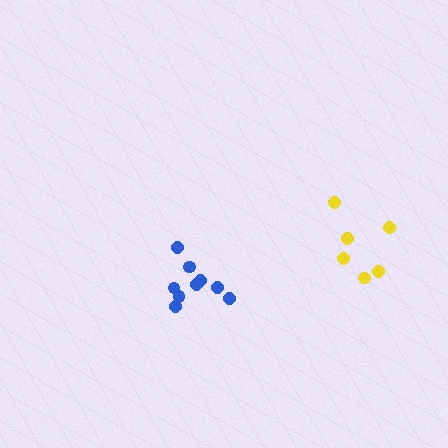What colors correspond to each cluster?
The clusters are colored: yellow, blue.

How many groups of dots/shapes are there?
There are 2 groups.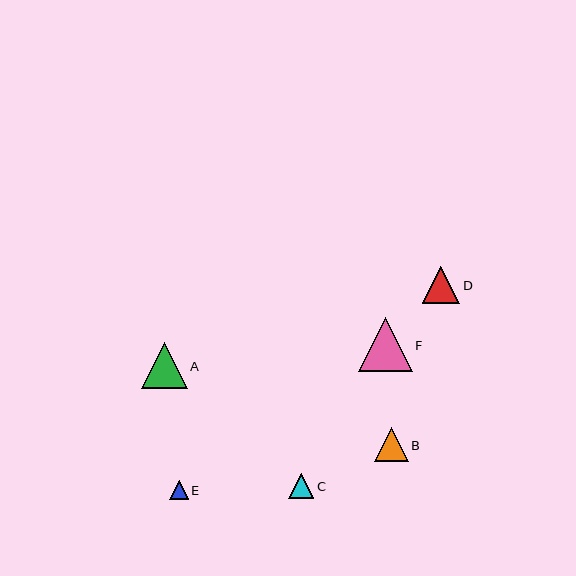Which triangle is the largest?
Triangle F is the largest with a size of approximately 54 pixels.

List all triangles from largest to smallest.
From largest to smallest: F, A, D, B, C, E.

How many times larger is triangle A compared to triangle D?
Triangle A is approximately 1.2 times the size of triangle D.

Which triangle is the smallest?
Triangle E is the smallest with a size of approximately 18 pixels.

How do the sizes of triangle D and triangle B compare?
Triangle D and triangle B are approximately the same size.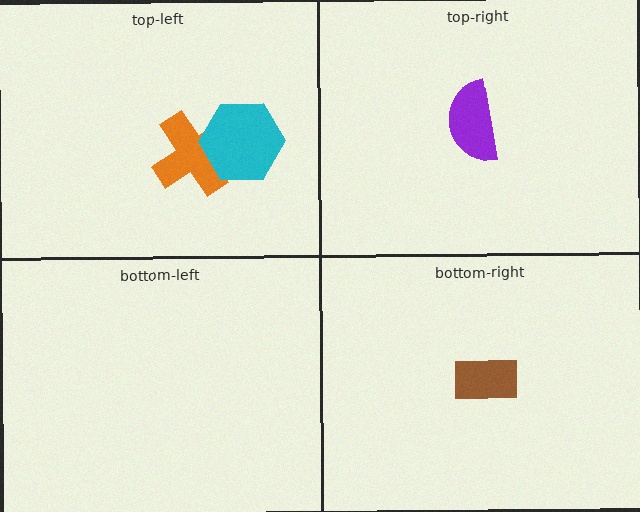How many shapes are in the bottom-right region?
1.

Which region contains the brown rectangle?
The bottom-right region.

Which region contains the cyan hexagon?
The top-left region.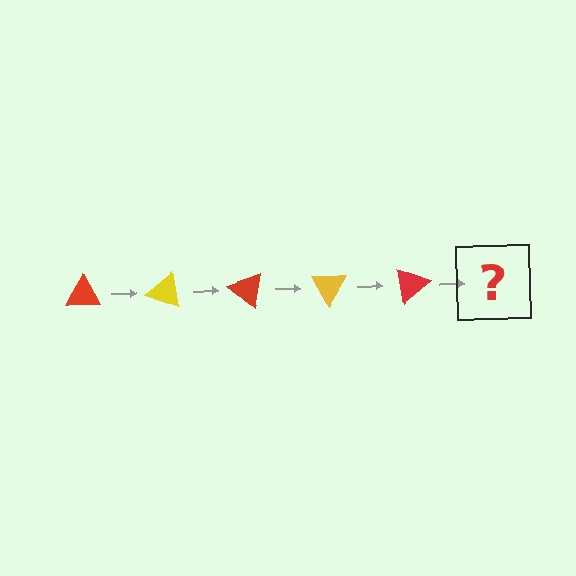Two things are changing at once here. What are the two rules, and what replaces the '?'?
The two rules are that it rotates 20 degrees each step and the color cycles through red and yellow. The '?' should be a yellow triangle, rotated 100 degrees from the start.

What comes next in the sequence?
The next element should be a yellow triangle, rotated 100 degrees from the start.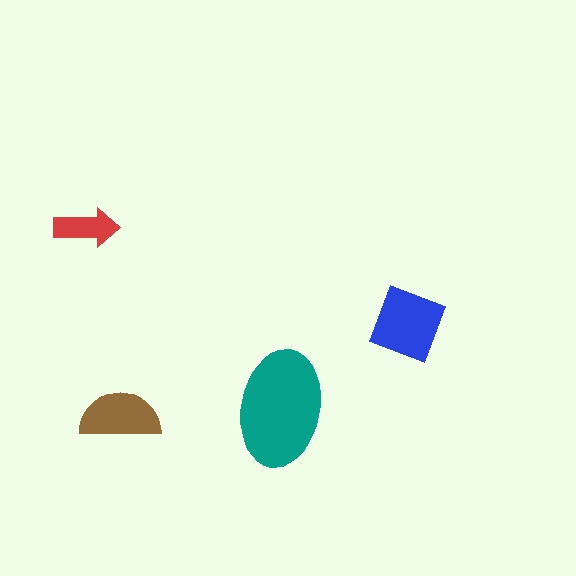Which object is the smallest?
The red arrow.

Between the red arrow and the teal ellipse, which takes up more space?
The teal ellipse.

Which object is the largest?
The teal ellipse.